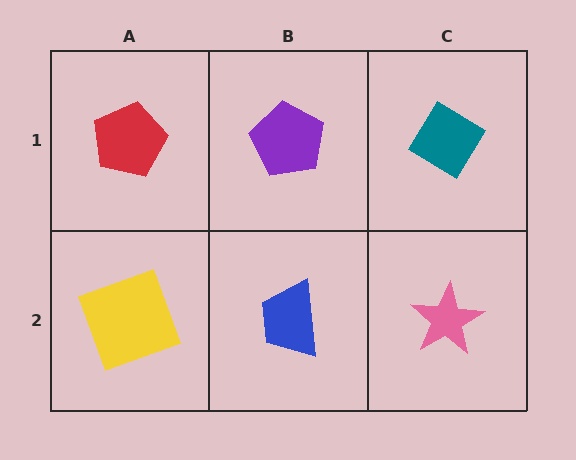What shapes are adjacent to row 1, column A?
A yellow square (row 2, column A), a purple pentagon (row 1, column B).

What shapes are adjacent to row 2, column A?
A red pentagon (row 1, column A), a blue trapezoid (row 2, column B).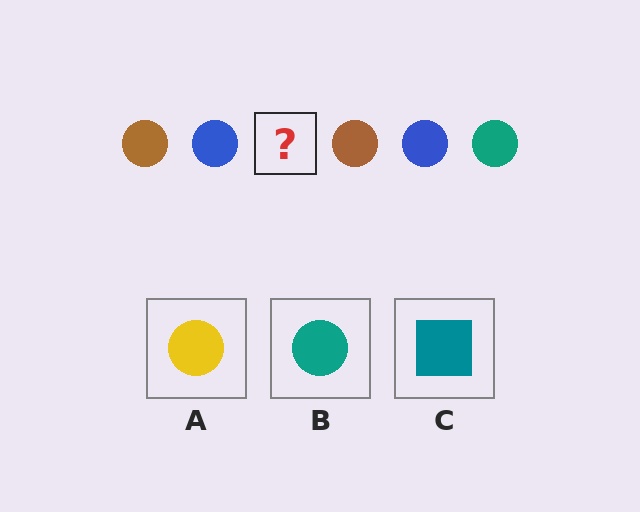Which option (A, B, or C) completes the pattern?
B.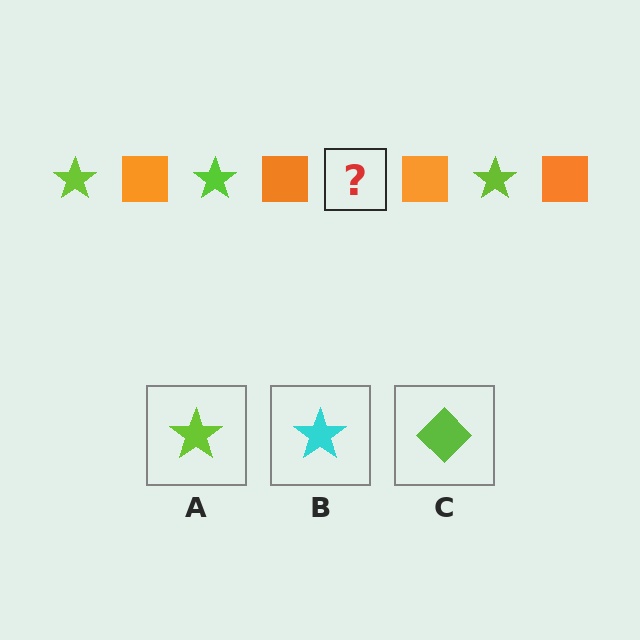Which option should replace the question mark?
Option A.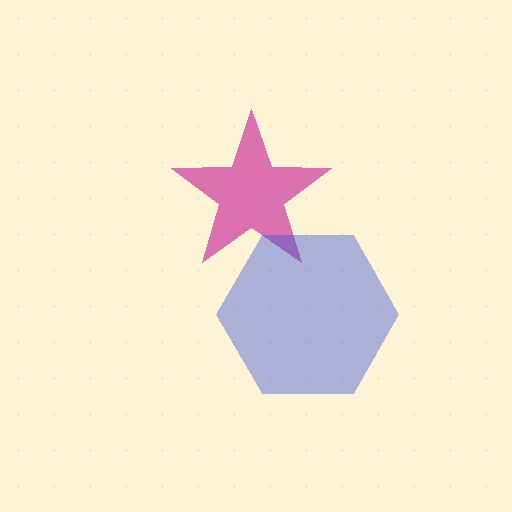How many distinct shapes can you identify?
There are 2 distinct shapes: a magenta star, a blue hexagon.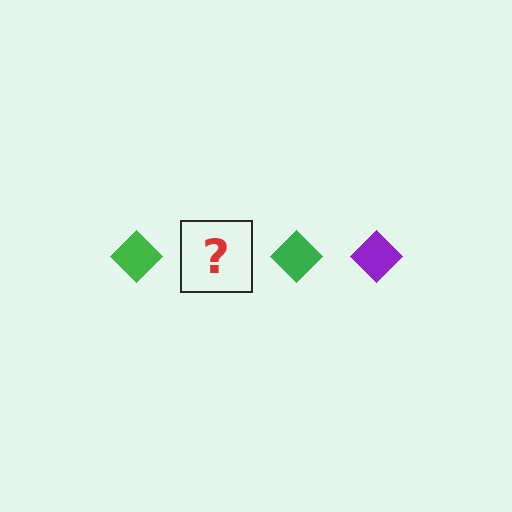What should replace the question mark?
The question mark should be replaced with a purple diamond.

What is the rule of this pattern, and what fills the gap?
The rule is that the pattern cycles through green, purple diamonds. The gap should be filled with a purple diamond.